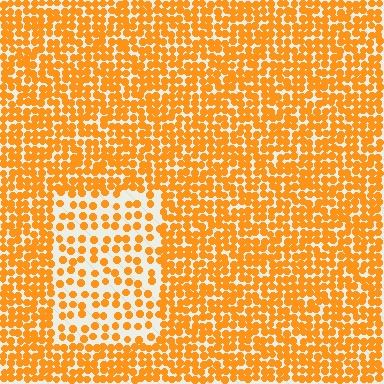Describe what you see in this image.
The image contains small orange elements arranged at two different densities. A rectangle-shaped region is visible where the elements are less densely packed than the surrounding area.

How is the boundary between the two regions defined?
The boundary is defined by a change in element density (approximately 2.1x ratio). All elements are the same color, size, and shape.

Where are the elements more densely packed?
The elements are more densely packed outside the rectangle boundary.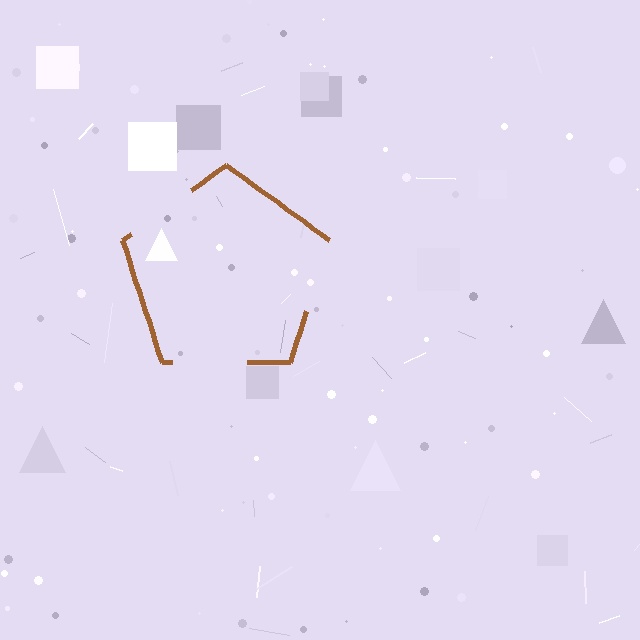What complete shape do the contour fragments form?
The contour fragments form a pentagon.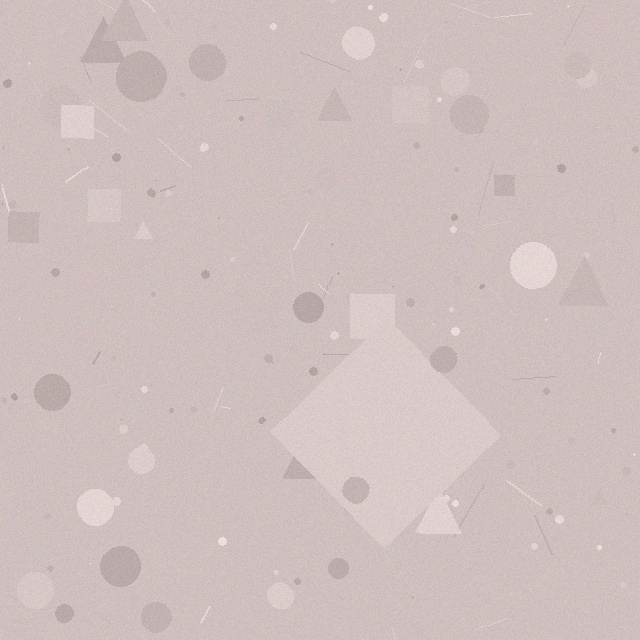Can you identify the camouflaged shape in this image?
The camouflaged shape is a diamond.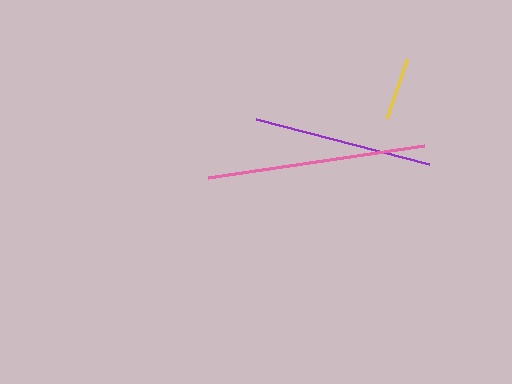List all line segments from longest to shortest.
From longest to shortest: pink, purple, yellow.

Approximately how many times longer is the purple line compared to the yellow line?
The purple line is approximately 2.9 times the length of the yellow line.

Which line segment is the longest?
The pink line is the longest at approximately 218 pixels.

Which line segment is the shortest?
The yellow line is the shortest at approximately 62 pixels.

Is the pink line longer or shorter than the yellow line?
The pink line is longer than the yellow line.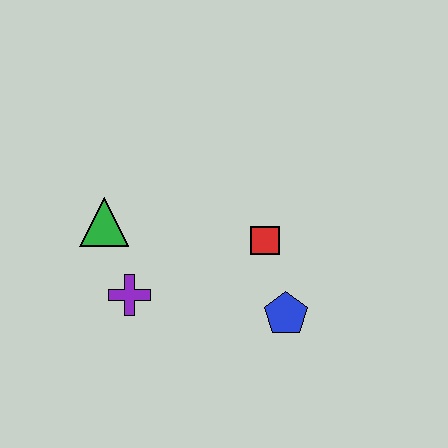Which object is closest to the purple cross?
The green triangle is closest to the purple cross.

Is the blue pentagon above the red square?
No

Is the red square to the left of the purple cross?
No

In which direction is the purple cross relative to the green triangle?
The purple cross is below the green triangle.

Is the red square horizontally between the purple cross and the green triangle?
No